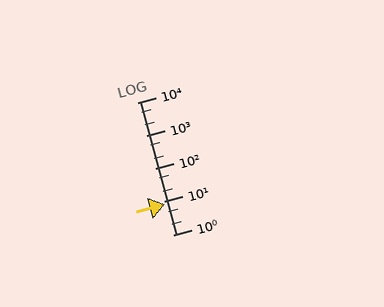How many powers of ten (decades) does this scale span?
The scale spans 4 decades, from 1 to 10000.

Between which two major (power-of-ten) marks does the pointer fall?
The pointer is between 1 and 10.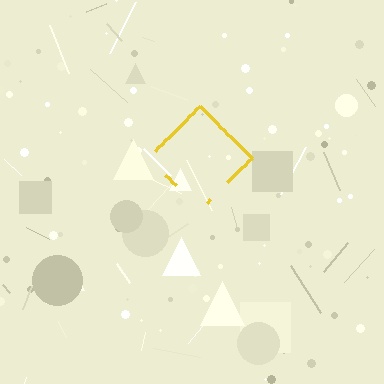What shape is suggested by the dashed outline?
The dashed outline suggests a diamond.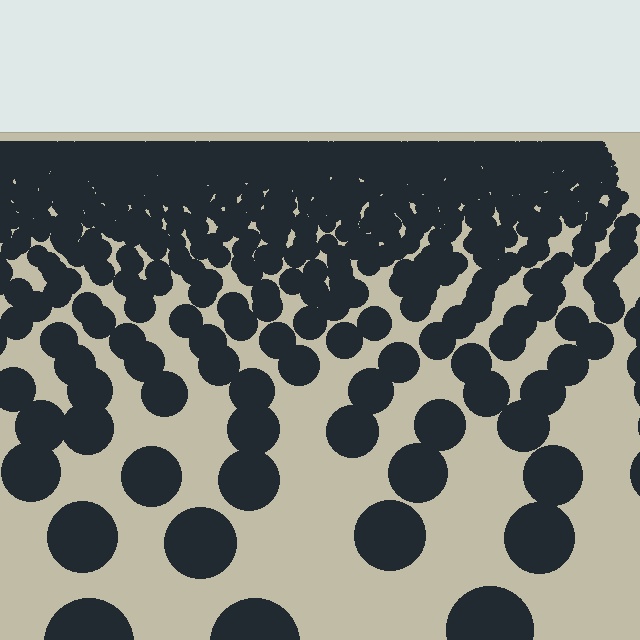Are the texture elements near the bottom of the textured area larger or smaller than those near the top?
Larger. Near the bottom, elements are closer to the viewer and appear at a bigger on-screen size.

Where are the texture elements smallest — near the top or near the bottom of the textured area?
Near the top.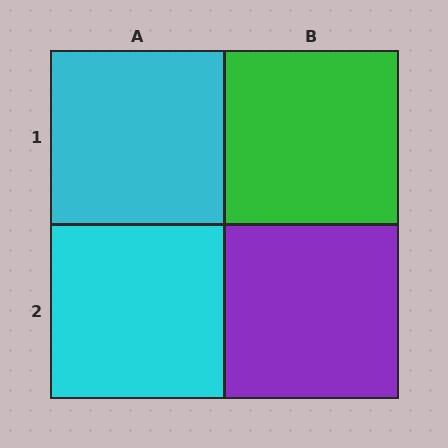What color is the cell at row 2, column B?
Purple.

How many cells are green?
1 cell is green.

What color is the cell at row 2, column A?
Cyan.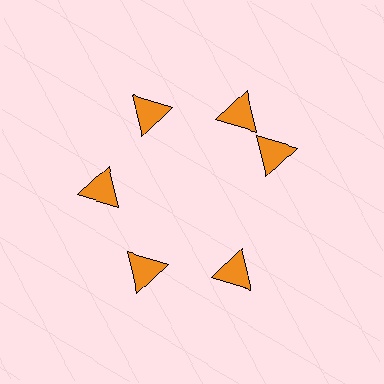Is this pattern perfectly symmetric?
No. The 6 orange triangles are arranged in a ring, but one element near the 3 o'clock position is rotated out of alignment along the ring, breaking the 6-fold rotational symmetry.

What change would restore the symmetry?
The symmetry would be restored by rotating it back into even spacing with its neighbors so that all 6 triangles sit at equal angles and equal distance from the center.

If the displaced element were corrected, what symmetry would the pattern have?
It would have 6-fold rotational symmetry — the pattern would map onto itself every 60 degrees.